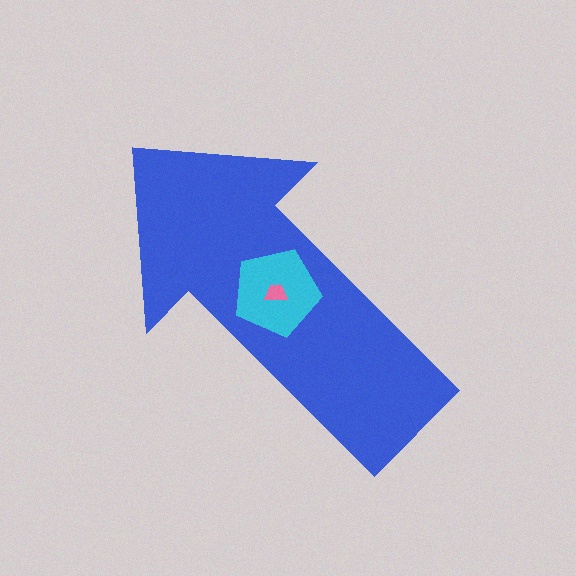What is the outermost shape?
The blue arrow.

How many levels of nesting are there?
3.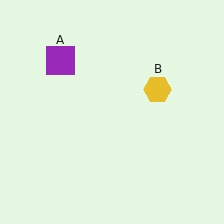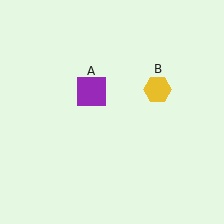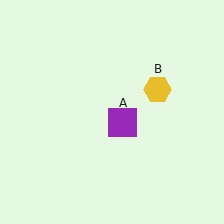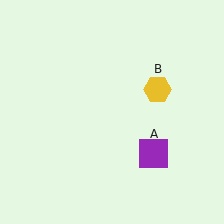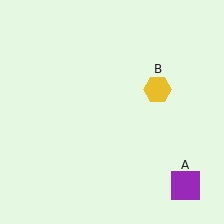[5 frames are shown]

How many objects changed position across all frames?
1 object changed position: purple square (object A).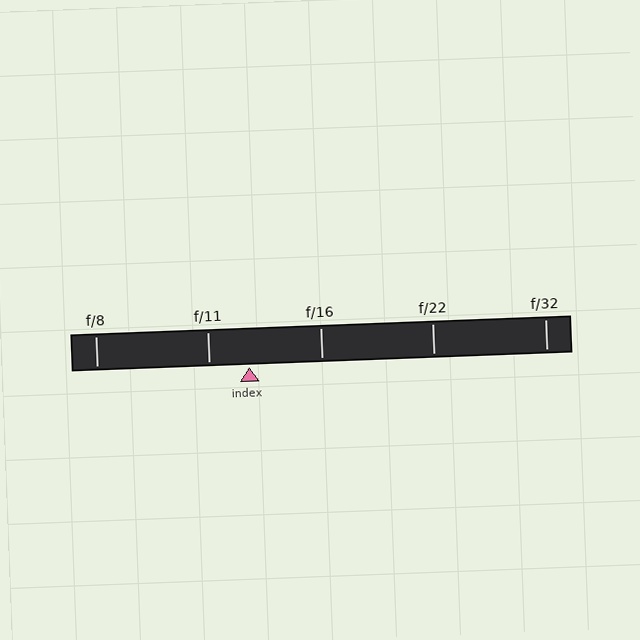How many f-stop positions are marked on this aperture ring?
There are 5 f-stop positions marked.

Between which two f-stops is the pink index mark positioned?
The index mark is between f/11 and f/16.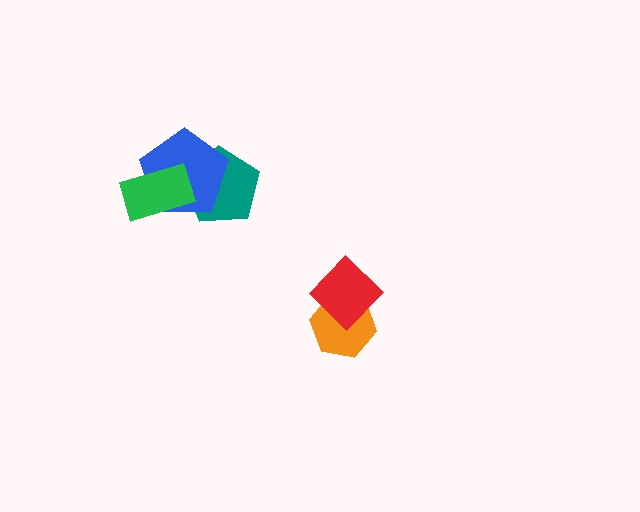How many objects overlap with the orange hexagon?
1 object overlaps with the orange hexagon.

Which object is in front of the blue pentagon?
The green rectangle is in front of the blue pentagon.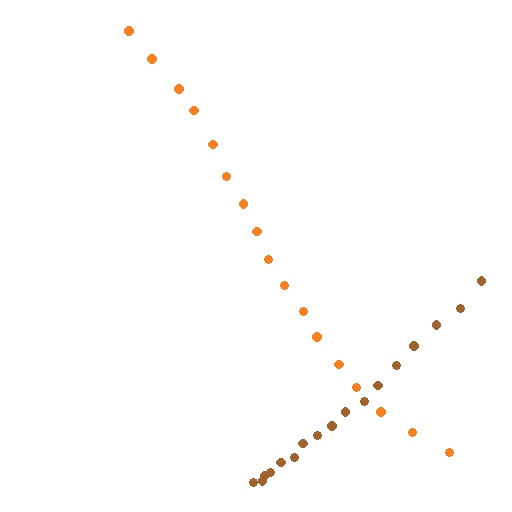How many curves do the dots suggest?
There are 2 distinct paths.